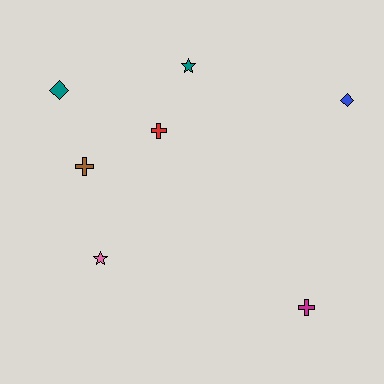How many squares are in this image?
There are no squares.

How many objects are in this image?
There are 7 objects.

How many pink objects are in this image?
There is 1 pink object.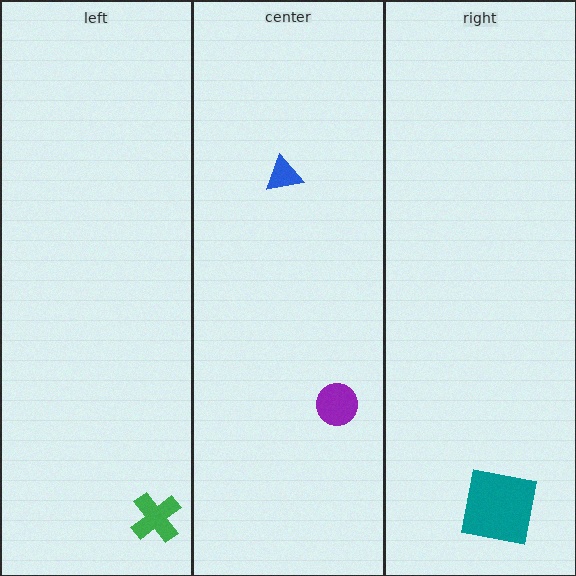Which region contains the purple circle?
The center region.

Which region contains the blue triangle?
The center region.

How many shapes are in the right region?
1.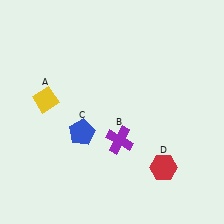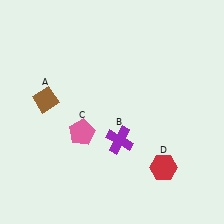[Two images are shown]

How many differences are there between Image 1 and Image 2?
There are 2 differences between the two images.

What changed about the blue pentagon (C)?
In Image 1, C is blue. In Image 2, it changed to pink.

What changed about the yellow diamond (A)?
In Image 1, A is yellow. In Image 2, it changed to brown.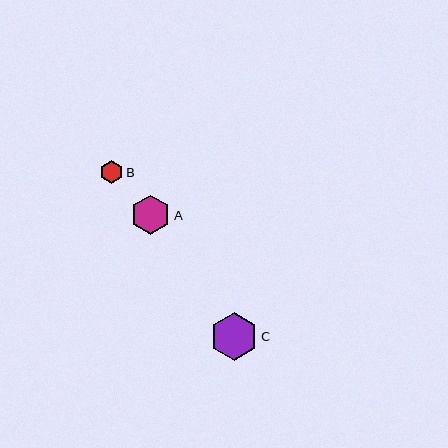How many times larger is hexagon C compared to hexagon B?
Hexagon C is approximately 2.1 times the size of hexagon B.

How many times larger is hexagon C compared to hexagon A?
Hexagon C is approximately 1.2 times the size of hexagon A.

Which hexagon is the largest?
Hexagon C is the largest with a size of approximately 48 pixels.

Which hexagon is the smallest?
Hexagon B is the smallest with a size of approximately 23 pixels.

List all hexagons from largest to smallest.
From largest to smallest: C, A, B.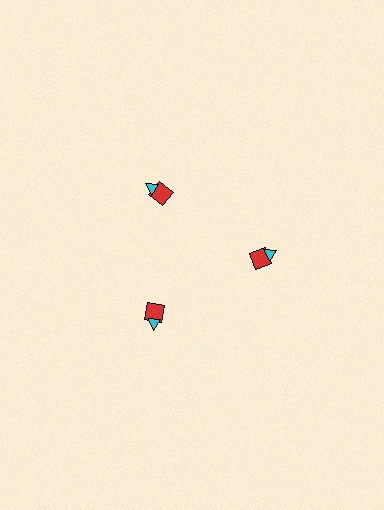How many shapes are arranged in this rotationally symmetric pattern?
There are 6 shapes, arranged in 3 groups of 2.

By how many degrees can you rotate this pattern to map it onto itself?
The pattern maps onto itself every 120 degrees of rotation.